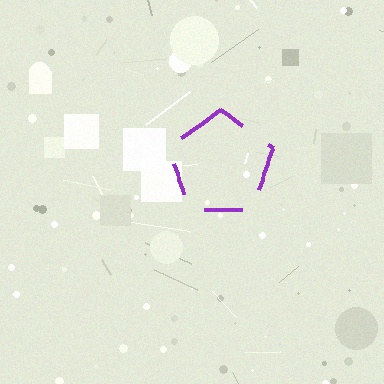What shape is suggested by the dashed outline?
The dashed outline suggests a pentagon.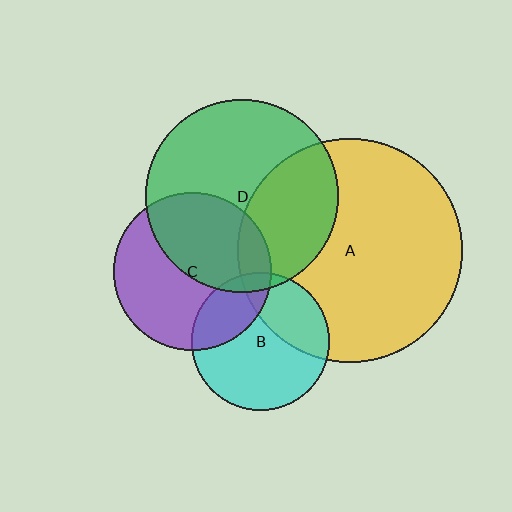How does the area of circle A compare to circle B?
Approximately 2.6 times.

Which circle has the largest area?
Circle A (yellow).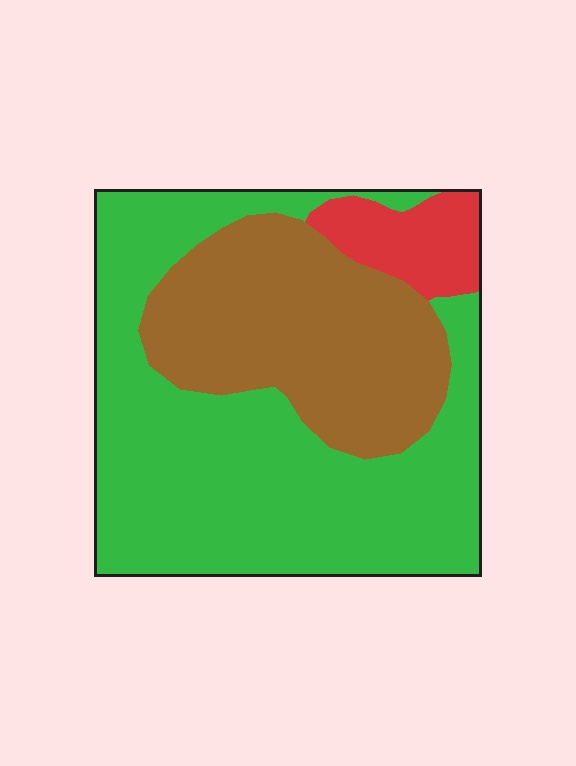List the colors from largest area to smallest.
From largest to smallest: green, brown, red.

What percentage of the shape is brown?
Brown takes up about one third (1/3) of the shape.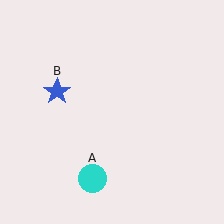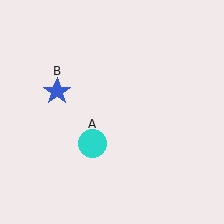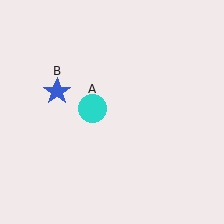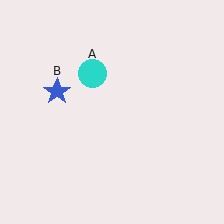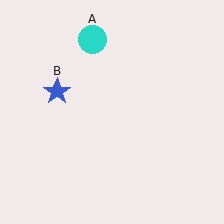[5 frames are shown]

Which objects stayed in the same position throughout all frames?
Blue star (object B) remained stationary.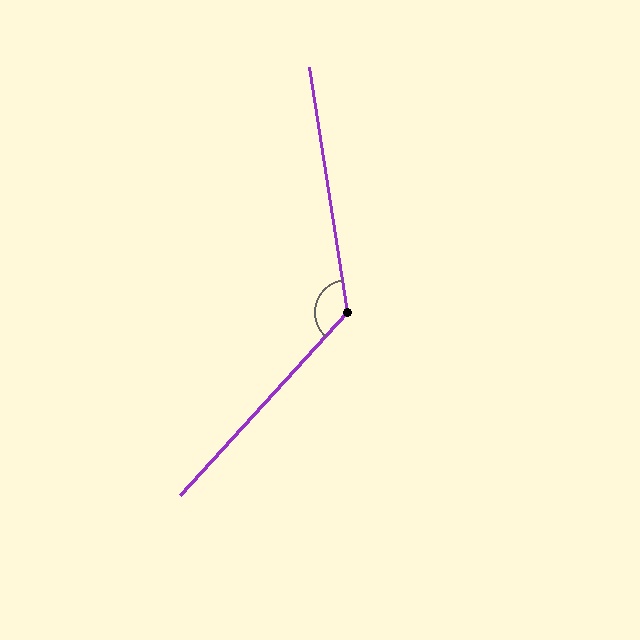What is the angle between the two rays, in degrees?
Approximately 129 degrees.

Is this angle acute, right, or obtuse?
It is obtuse.